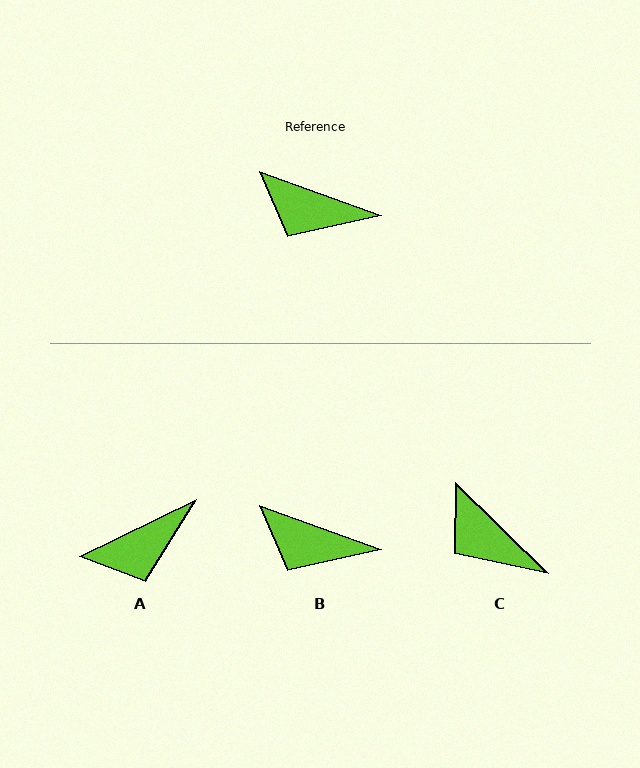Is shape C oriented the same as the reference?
No, it is off by about 24 degrees.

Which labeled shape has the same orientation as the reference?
B.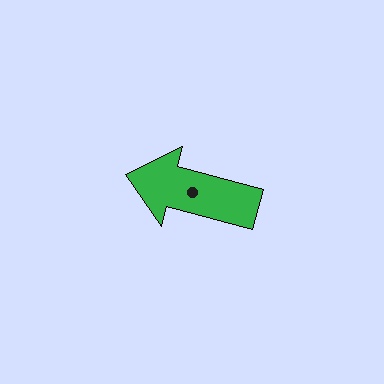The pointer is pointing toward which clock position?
Roughly 9 o'clock.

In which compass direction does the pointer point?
West.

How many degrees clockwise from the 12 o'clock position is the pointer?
Approximately 285 degrees.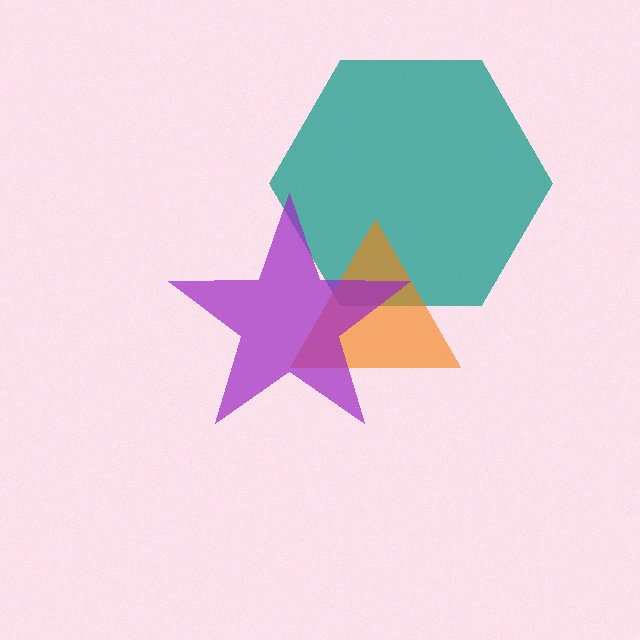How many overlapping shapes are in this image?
There are 3 overlapping shapes in the image.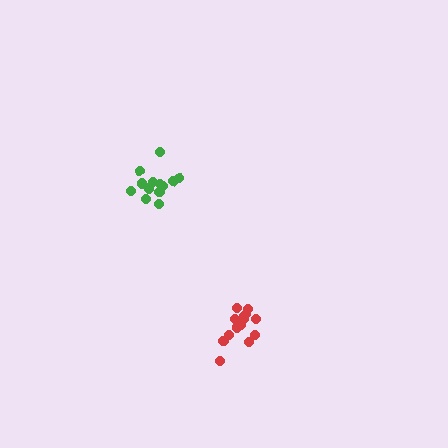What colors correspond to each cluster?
The clusters are colored: green, red.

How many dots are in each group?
Group 1: 14 dots, Group 2: 14 dots (28 total).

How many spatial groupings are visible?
There are 2 spatial groupings.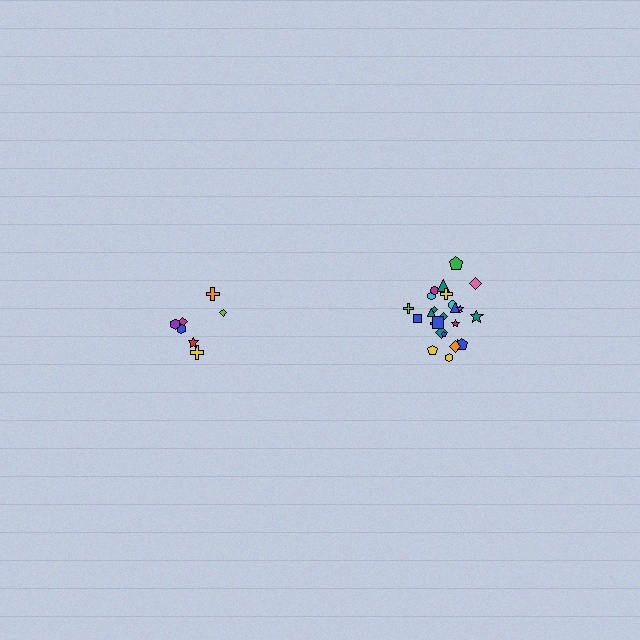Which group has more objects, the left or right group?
The right group.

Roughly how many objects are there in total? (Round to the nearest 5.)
Roughly 30 objects in total.